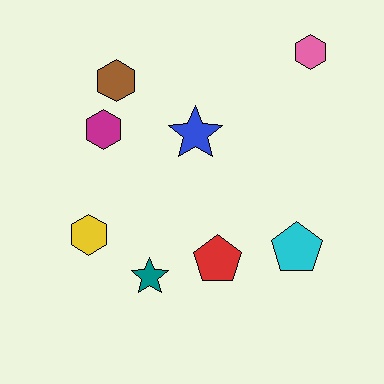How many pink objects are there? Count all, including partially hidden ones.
There is 1 pink object.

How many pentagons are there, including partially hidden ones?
There are 2 pentagons.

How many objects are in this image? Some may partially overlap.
There are 8 objects.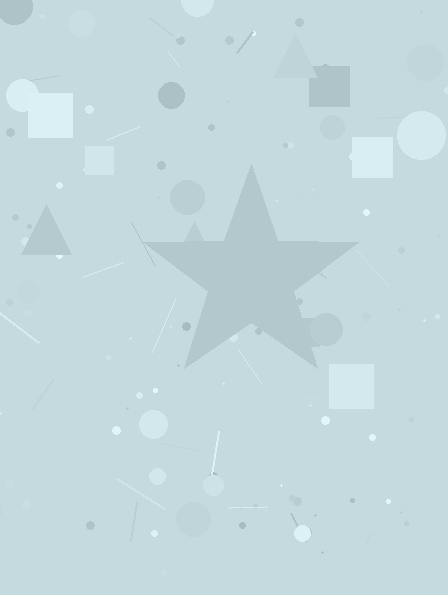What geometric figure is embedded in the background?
A star is embedded in the background.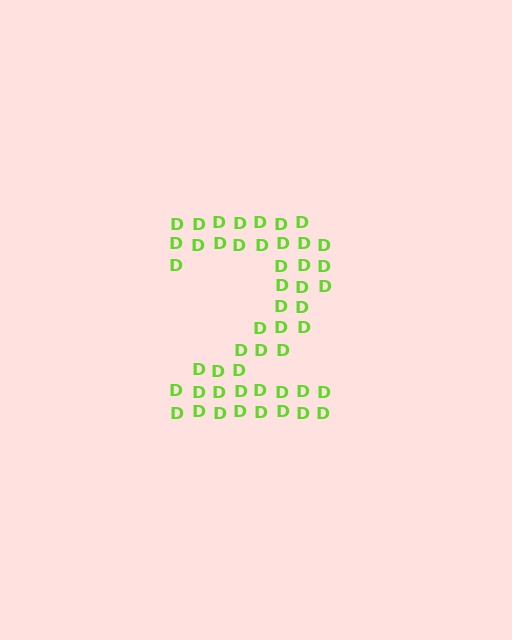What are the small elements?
The small elements are letter D's.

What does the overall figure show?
The overall figure shows the digit 2.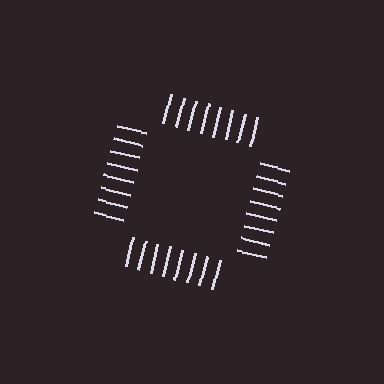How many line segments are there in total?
32 — 8 along each of the 4 edges.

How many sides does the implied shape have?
4 sides — the line-ends trace a square.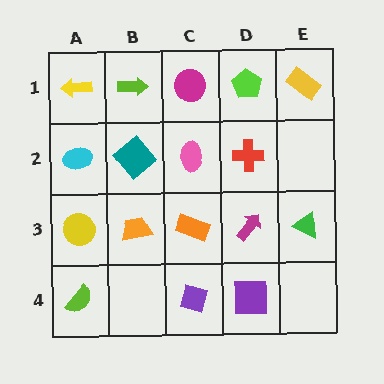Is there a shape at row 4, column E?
No, that cell is empty.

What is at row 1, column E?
A yellow rectangle.